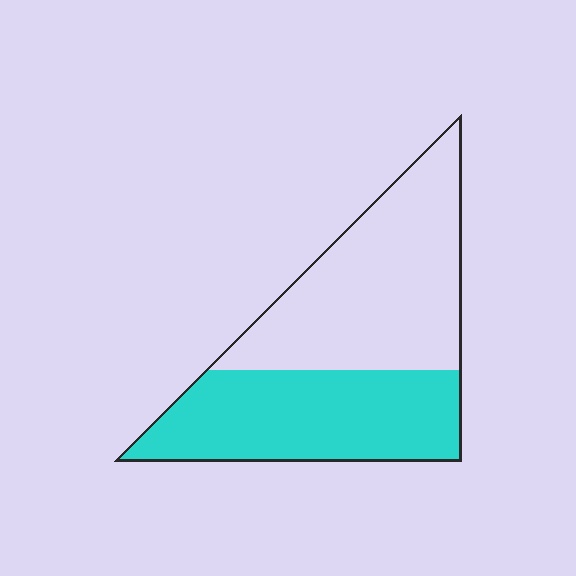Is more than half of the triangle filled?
No.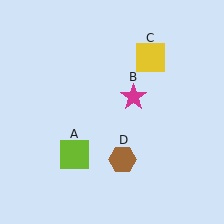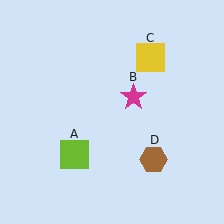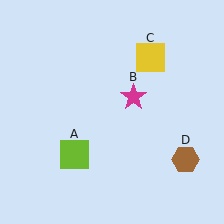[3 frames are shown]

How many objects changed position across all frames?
1 object changed position: brown hexagon (object D).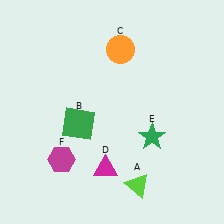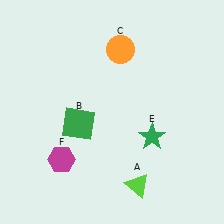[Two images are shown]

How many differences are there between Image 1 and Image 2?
There is 1 difference between the two images.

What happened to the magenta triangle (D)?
The magenta triangle (D) was removed in Image 2. It was in the bottom-left area of Image 1.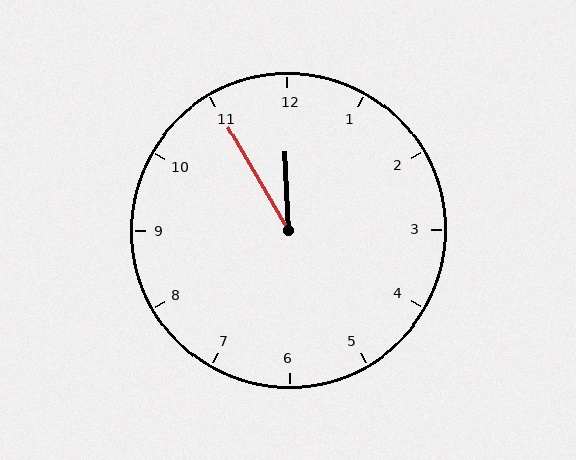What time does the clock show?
11:55.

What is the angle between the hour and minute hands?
Approximately 28 degrees.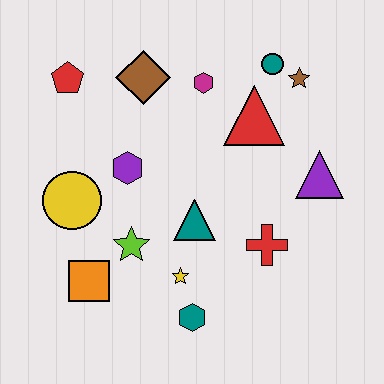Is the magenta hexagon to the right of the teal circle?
No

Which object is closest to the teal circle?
The brown star is closest to the teal circle.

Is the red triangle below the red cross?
No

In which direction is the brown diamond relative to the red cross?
The brown diamond is above the red cross.